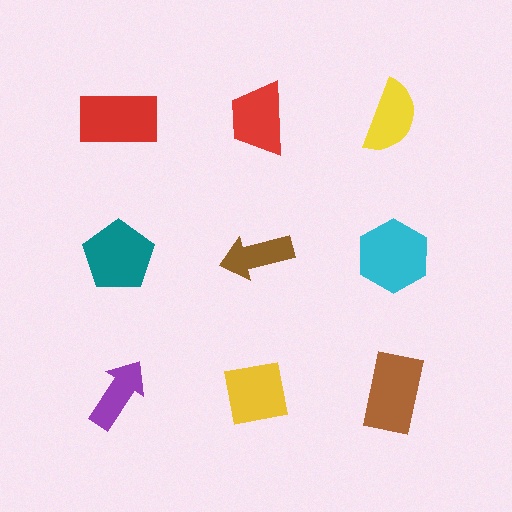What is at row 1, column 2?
A red trapezoid.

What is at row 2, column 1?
A teal pentagon.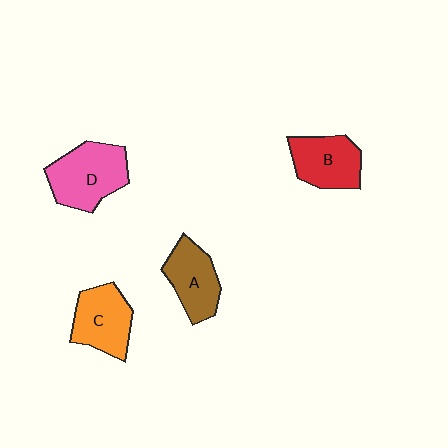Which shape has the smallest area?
Shape A (brown).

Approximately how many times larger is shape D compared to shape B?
Approximately 1.2 times.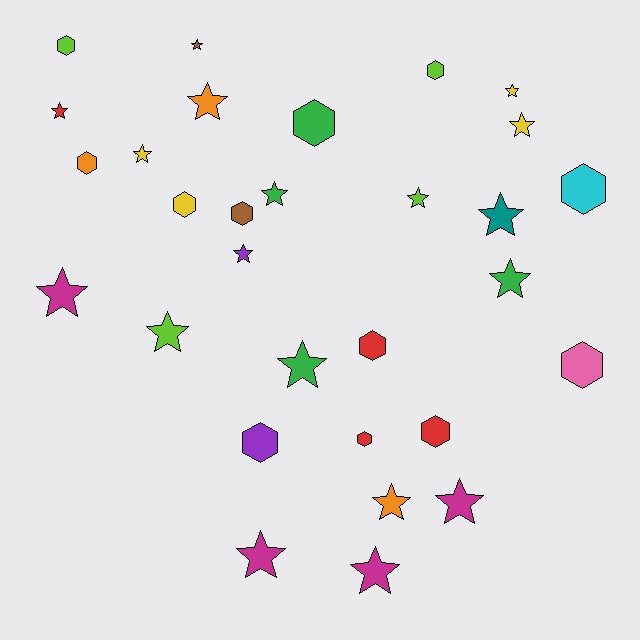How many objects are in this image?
There are 30 objects.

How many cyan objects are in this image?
There is 1 cyan object.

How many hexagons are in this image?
There are 12 hexagons.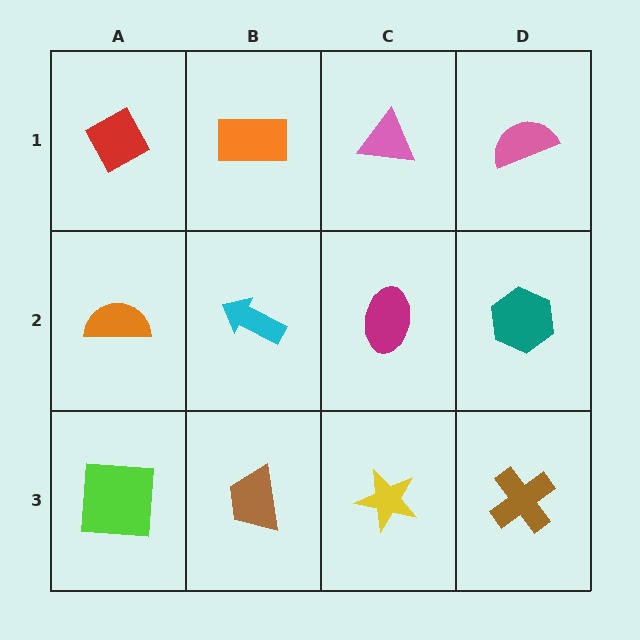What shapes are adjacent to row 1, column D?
A teal hexagon (row 2, column D), a pink triangle (row 1, column C).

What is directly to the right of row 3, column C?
A brown cross.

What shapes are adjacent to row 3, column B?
A cyan arrow (row 2, column B), a lime square (row 3, column A), a yellow star (row 3, column C).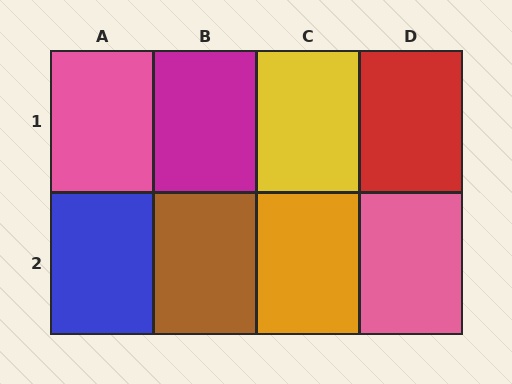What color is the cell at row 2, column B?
Brown.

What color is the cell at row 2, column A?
Blue.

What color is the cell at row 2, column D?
Pink.